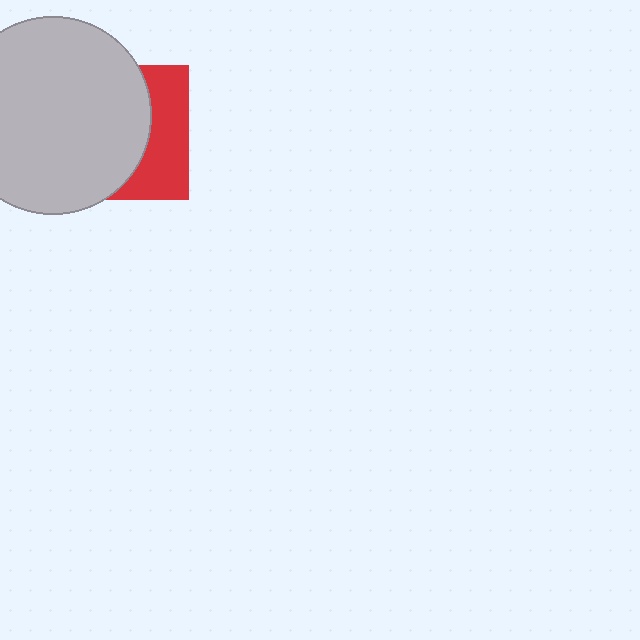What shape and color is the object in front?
The object in front is a light gray circle.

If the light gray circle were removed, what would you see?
You would see the complete red square.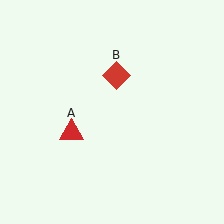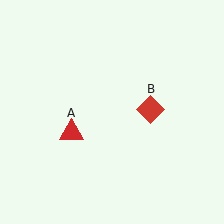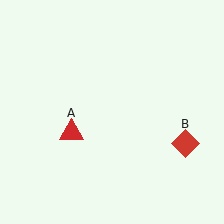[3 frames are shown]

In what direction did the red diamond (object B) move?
The red diamond (object B) moved down and to the right.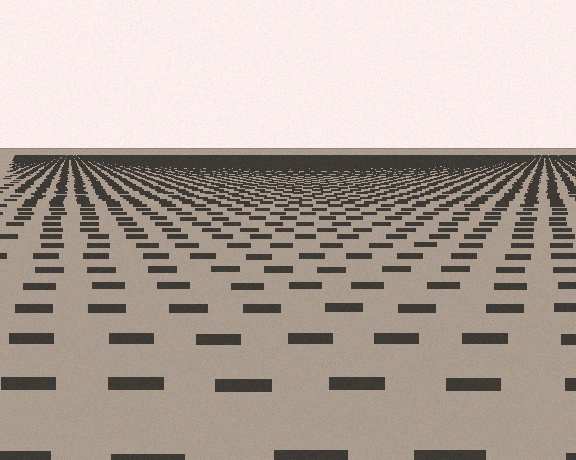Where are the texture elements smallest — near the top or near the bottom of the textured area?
Near the top.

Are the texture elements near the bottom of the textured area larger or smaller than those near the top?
Larger. Near the bottom, elements are closer to the viewer and appear at a bigger on-screen size.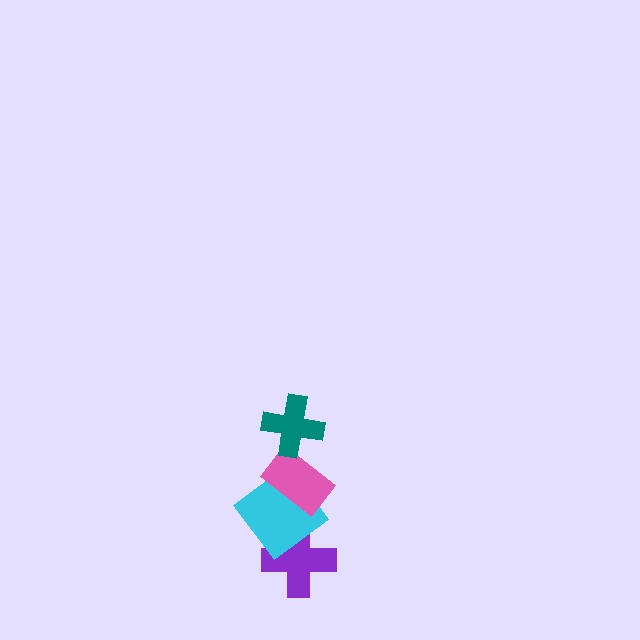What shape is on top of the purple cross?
The cyan diamond is on top of the purple cross.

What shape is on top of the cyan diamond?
The pink rectangle is on top of the cyan diamond.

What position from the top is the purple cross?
The purple cross is 4th from the top.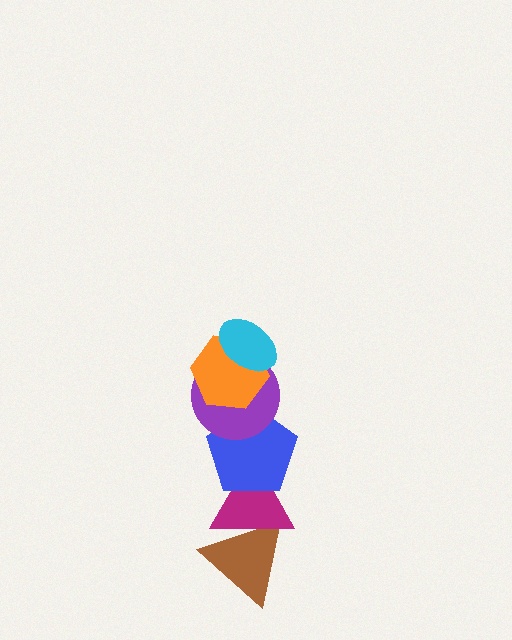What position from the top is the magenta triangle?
The magenta triangle is 5th from the top.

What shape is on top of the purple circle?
The orange hexagon is on top of the purple circle.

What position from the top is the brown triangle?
The brown triangle is 6th from the top.